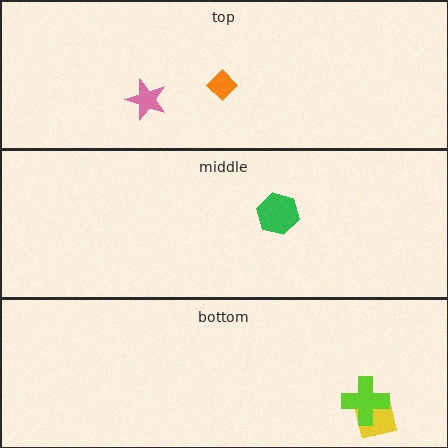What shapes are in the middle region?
The green hexagon.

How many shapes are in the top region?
2.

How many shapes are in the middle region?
1.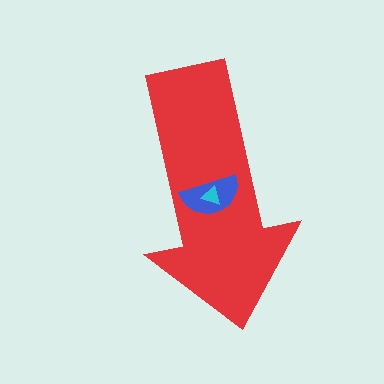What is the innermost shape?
The cyan triangle.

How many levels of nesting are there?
3.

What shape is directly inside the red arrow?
The blue semicircle.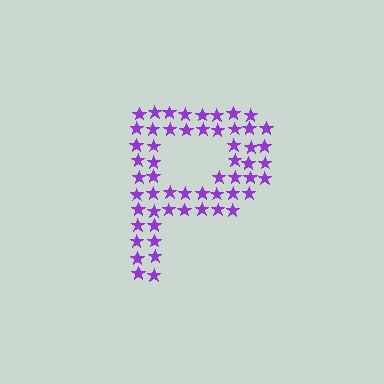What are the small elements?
The small elements are stars.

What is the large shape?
The large shape is the letter P.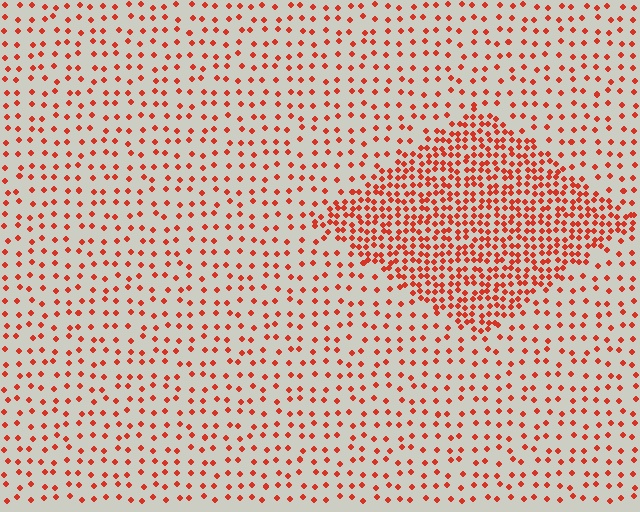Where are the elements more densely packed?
The elements are more densely packed inside the diamond boundary.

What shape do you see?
I see a diamond.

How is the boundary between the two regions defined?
The boundary is defined by a change in element density (approximately 2.6x ratio). All elements are the same color, size, and shape.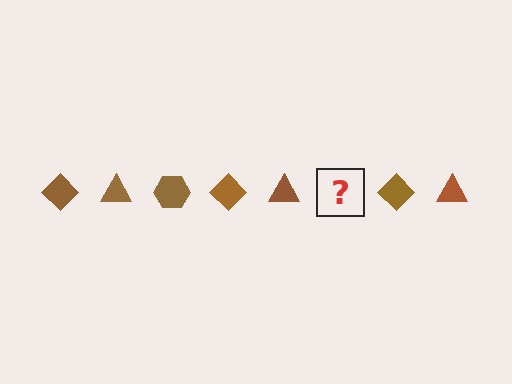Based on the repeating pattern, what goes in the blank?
The blank should be a brown hexagon.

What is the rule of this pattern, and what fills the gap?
The rule is that the pattern cycles through diamond, triangle, hexagon shapes in brown. The gap should be filled with a brown hexagon.